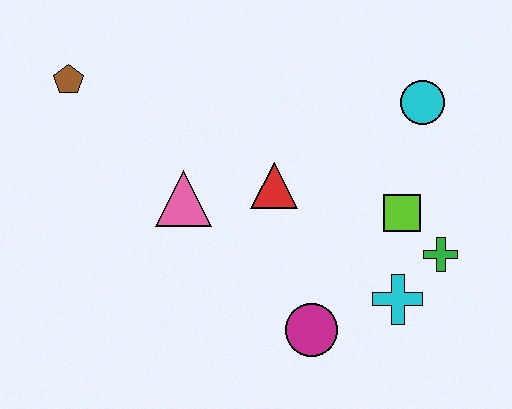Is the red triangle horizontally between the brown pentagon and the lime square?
Yes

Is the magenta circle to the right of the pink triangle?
Yes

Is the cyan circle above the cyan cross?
Yes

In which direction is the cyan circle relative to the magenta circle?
The cyan circle is above the magenta circle.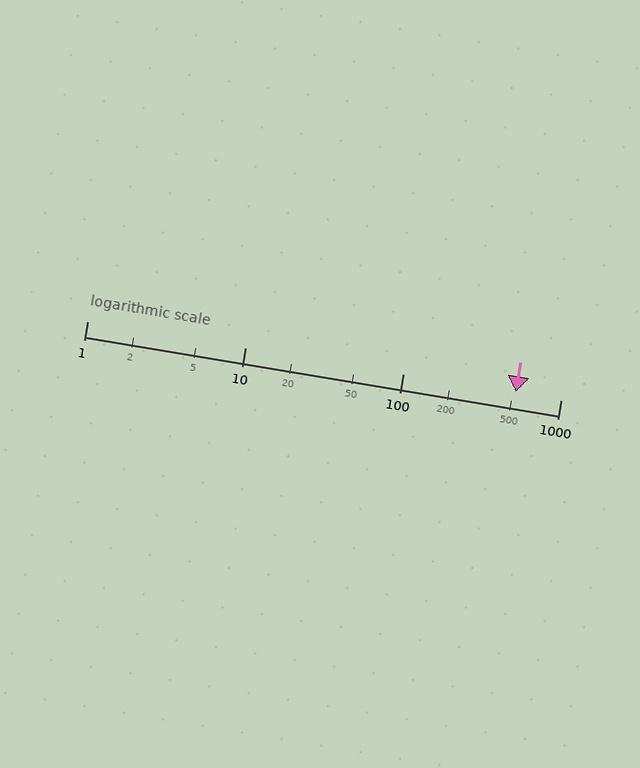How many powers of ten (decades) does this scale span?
The scale spans 3 decades, from 1 to 1000.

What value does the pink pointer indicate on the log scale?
The pointer indicates approximately 520.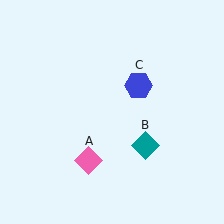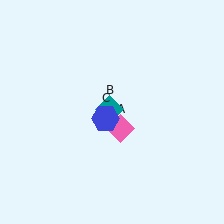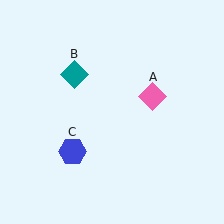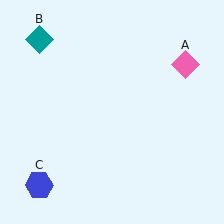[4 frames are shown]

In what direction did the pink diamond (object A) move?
The pink diamond (object A) moved up and to the right.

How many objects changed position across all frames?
3 objects changed position: pink diamond (object A), teal diamond (object B), blue hexagon (object C).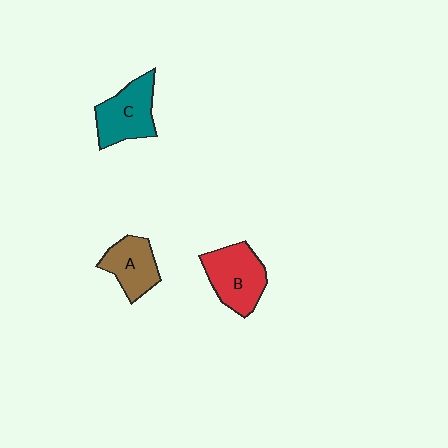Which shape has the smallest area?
Shape A (brown).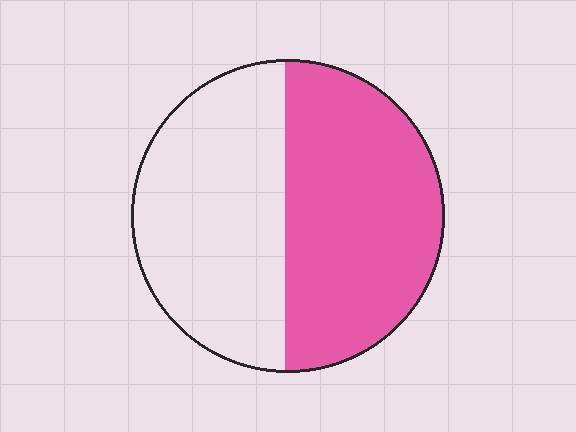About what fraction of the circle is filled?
About one half (1/2).